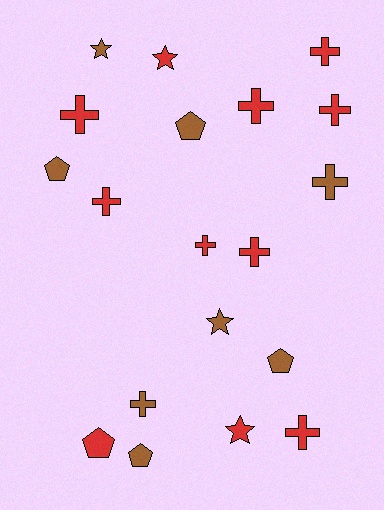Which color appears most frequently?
Red, with 11 objects.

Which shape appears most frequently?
Cross, with 10 objects.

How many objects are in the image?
There are 19 objects.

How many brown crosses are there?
There are 2 brown crosses.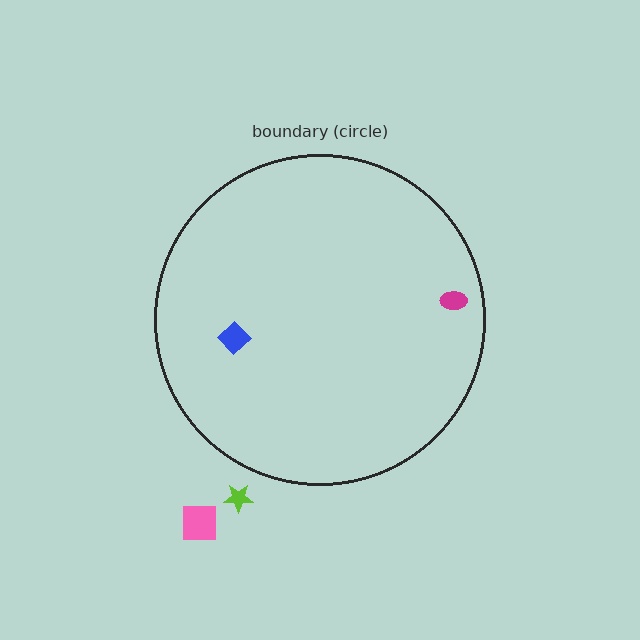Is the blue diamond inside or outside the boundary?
Inside.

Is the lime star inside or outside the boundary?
Outside.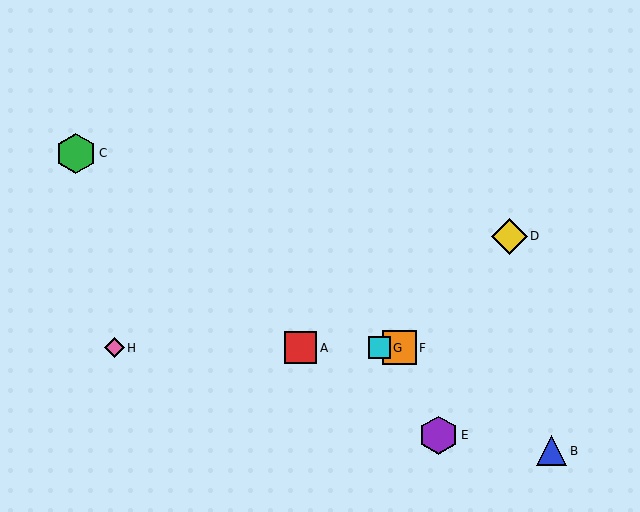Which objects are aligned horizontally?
Objects A, F, G, H are aligned horizontally.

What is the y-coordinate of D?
Object D is at y≈236.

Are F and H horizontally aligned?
Yes, both are at y≈348.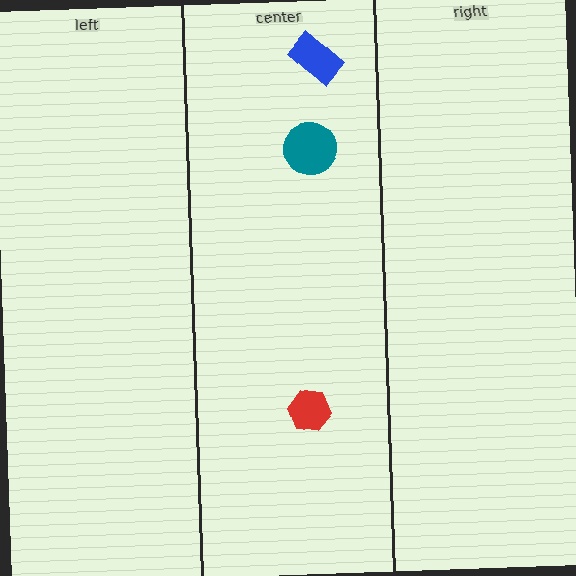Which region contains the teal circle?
The center region.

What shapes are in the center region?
The blue rectangle, the teal circle, the red hexagon.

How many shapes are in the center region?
3.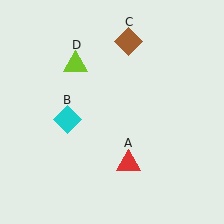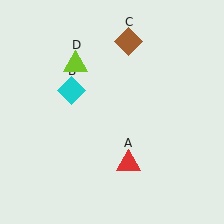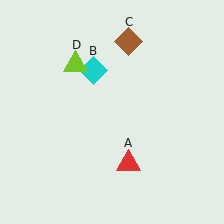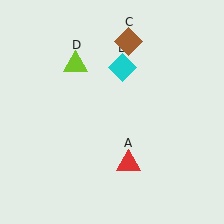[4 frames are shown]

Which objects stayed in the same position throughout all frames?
Red triangle (object A) and brown diamond (object C) and lime triangle (object D) remained stationary.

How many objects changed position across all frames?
1 object changed position: cyan diamond (object B).